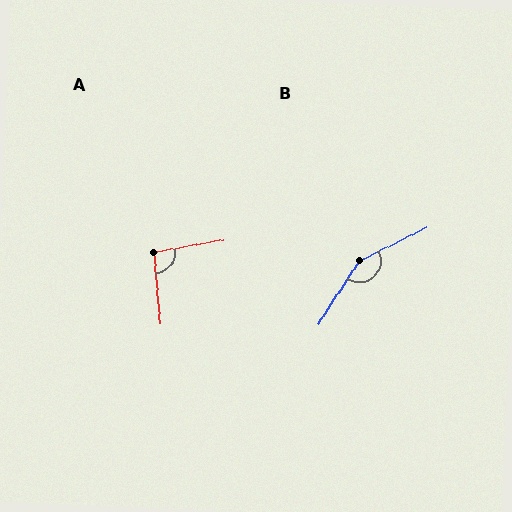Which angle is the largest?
B, at approximately 149 degrees.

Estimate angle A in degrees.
Approximately 95 degrees.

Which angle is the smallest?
A, at approximately 95 degrees.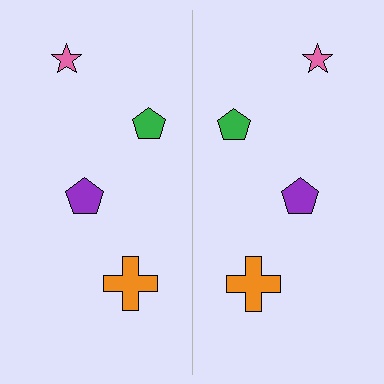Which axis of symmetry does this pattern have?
The pattern has a vertical axis of symmetry running through the center of the image.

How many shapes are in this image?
There are 8 shapes in this image.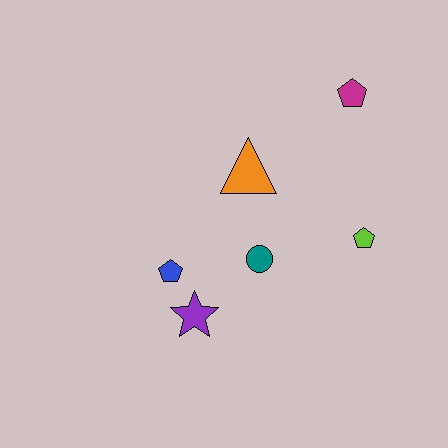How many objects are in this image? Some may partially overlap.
There are 6 objects.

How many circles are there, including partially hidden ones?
There is 1 circle.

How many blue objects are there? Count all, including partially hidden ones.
There is 1 blue object.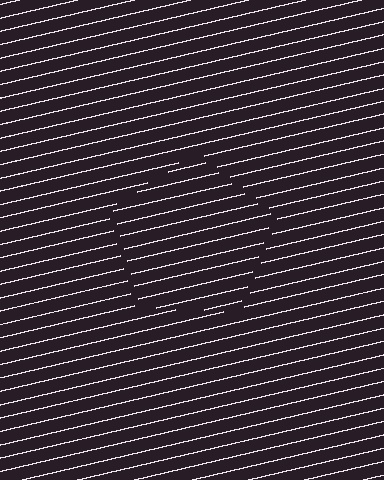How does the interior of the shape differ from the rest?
The interior of the shape contains the same grating, shifted by half a period — the contour is defined by the phase discontinuity where line-ends from the inner and outer gratings abut.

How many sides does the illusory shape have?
5 sides — the line-ends trace a pentagon.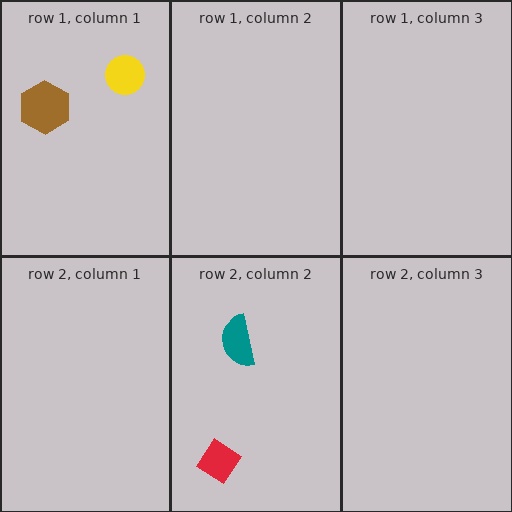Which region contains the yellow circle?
The row 1, column 1 region.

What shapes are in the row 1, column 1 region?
The yellow circle, the brown hexagon.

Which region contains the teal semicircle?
The row 2, column 2 region.